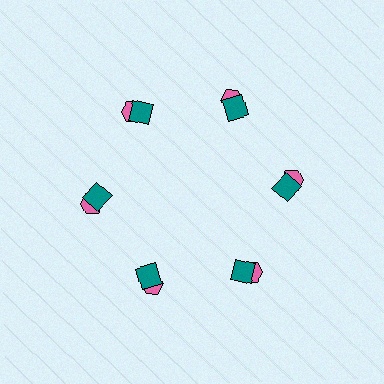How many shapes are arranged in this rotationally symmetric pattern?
There are 12 shapes, arranged in 6 groups of 2.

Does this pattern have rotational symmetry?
Yes, this pattern has 6-fold rotational symmetry. It looks the same after rotating 60 degrees around the center.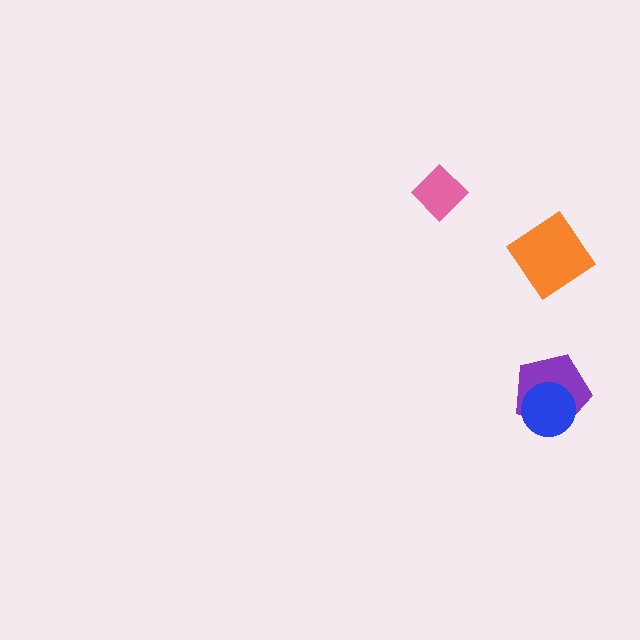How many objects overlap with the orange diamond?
0 objects overlap with the orange diamond.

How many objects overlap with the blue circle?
1 object overlaps with the blue circle.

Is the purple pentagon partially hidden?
Yes, it is partially covered by another shape.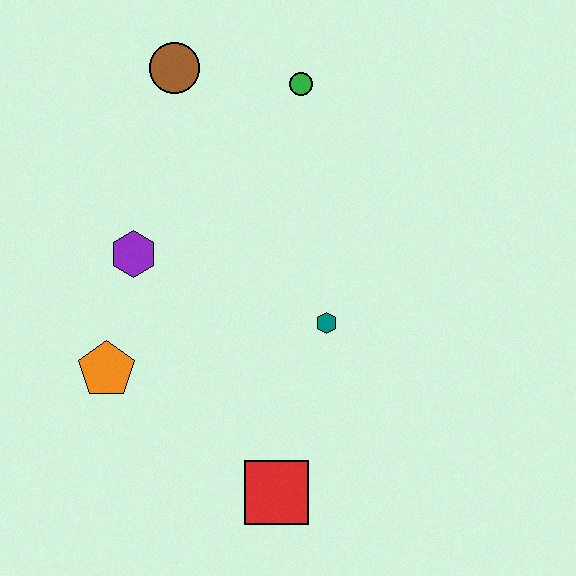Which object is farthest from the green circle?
The red square is farthest from the green circle.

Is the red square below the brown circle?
Yes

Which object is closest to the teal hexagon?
The red square is closest to the teal hexagon.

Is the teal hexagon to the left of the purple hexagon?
No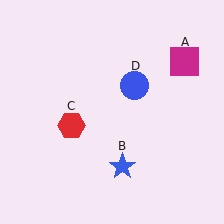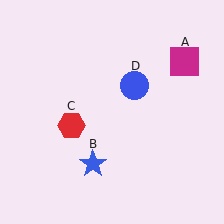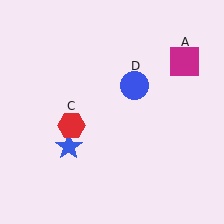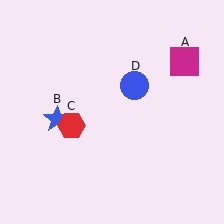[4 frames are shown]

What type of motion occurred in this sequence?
The blue star (object B) rotated clockwise around the center of the scene.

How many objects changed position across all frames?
1 object changed position: blue star (object B).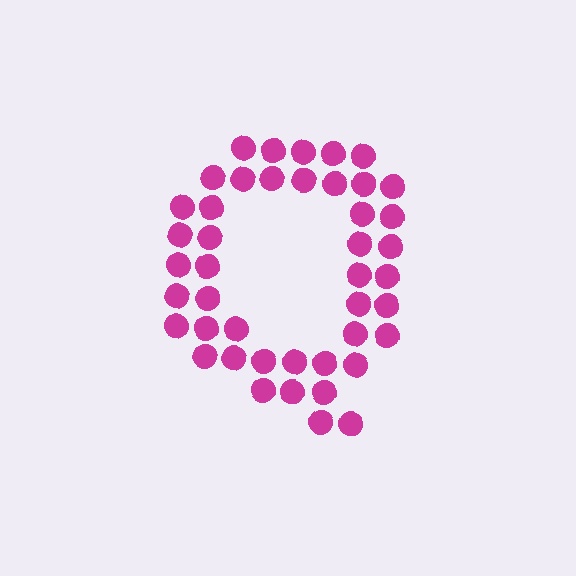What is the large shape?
The large shape is the letter Q.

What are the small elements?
The small elements are circles.